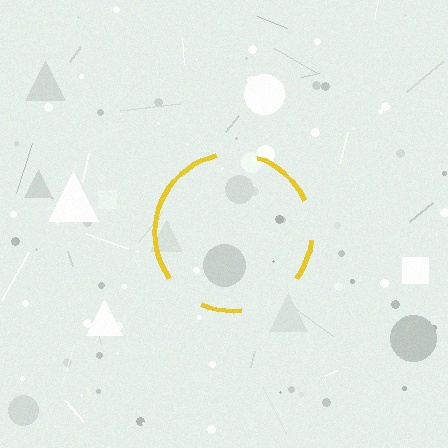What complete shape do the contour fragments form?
The contour fragments form a circle.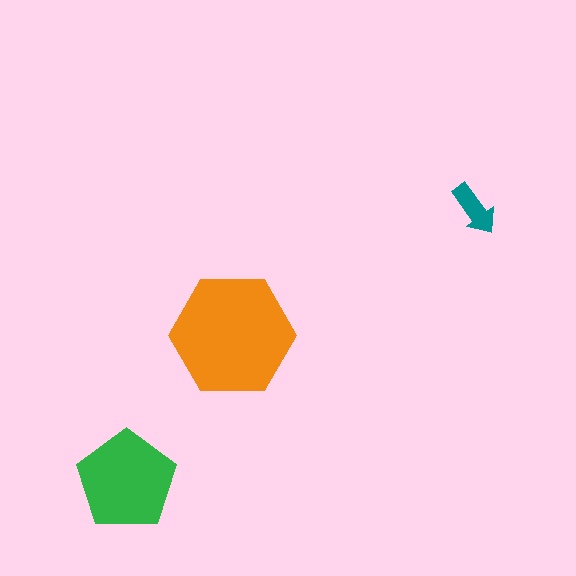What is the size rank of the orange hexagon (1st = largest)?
1st.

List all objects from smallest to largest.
The teal arrow, the green pentagon, the orange hexagon.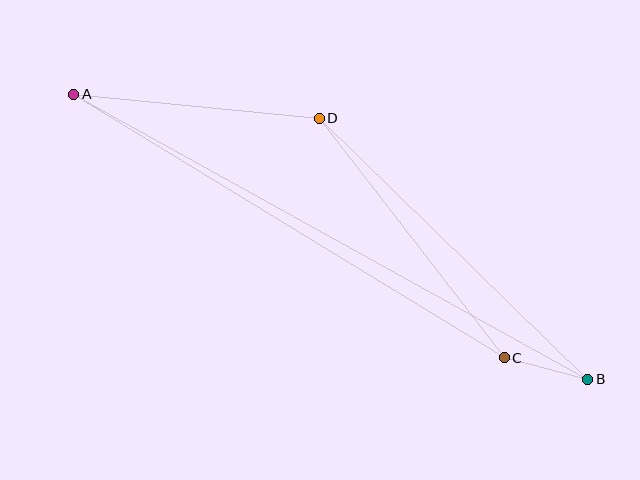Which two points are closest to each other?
Points B and C are closest to each other.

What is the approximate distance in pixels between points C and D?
The distance between C and D is approximately 303 pixels.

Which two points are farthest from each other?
Points A and B are farthest from each other.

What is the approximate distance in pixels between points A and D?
The distance between A and D is approximately 247 pixels.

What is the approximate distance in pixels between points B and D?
The distance between B and D is approximately 375 pixels.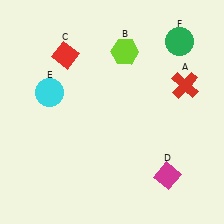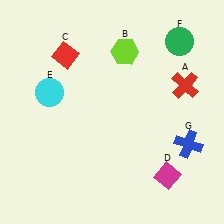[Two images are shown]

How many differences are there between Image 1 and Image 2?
There is 1 difference between the two images.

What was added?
A blue cross (G) was added in Image 2.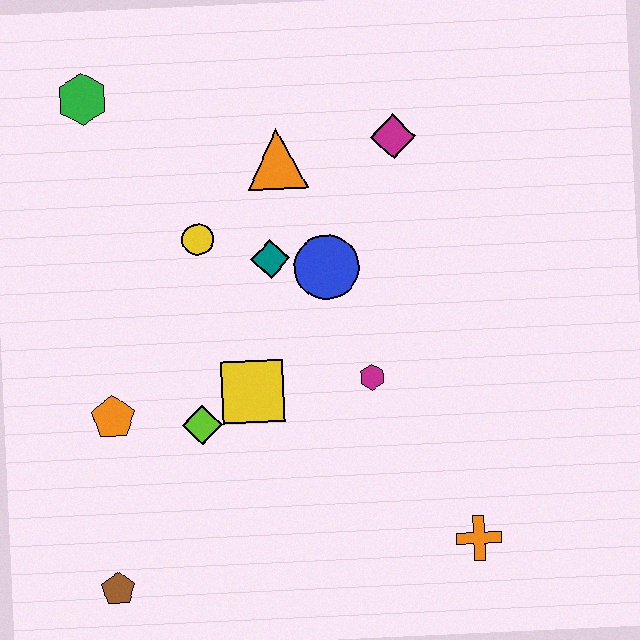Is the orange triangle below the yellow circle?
No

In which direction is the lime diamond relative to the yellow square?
The lime diamond is to the left of the yellow square.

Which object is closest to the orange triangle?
The teal diamond is closest to the orange triangle.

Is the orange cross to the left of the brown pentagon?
No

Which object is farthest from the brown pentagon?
The magenta diamond is farthest from the brown pentagon.